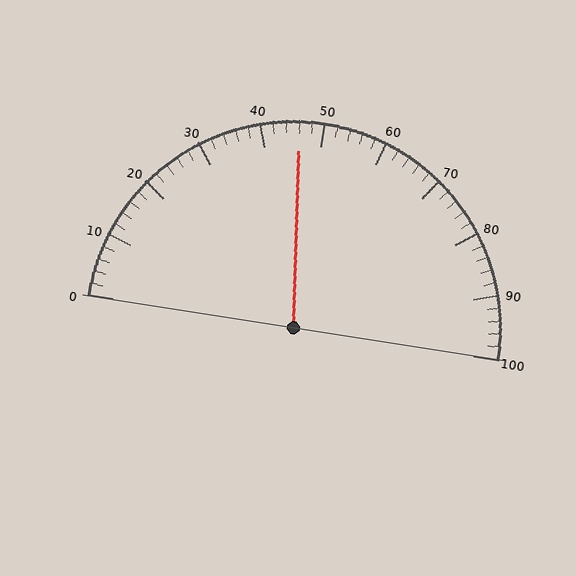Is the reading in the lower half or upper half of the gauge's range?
The reading is in the lower half of the range (0 to 100).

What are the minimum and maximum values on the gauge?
The gauge ranges from 0 to 100.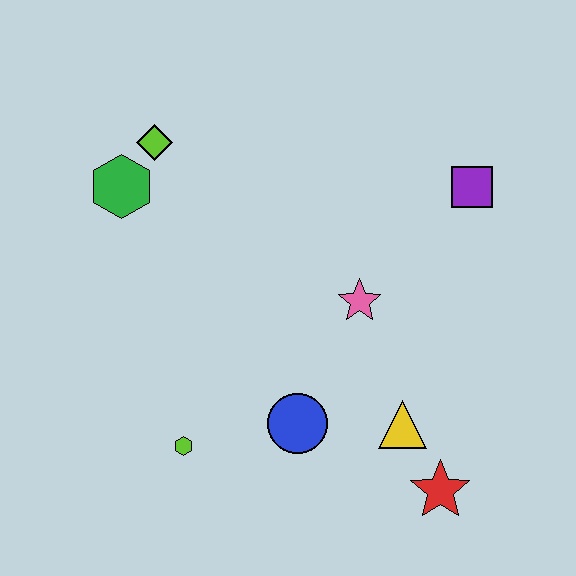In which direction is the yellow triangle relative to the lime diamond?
The yellow triangle is below the lime diamond.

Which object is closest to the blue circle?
The yellow triangle is closest to the blue circle.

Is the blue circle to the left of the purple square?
Yes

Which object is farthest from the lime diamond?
The red star is farthest from the lime diamond.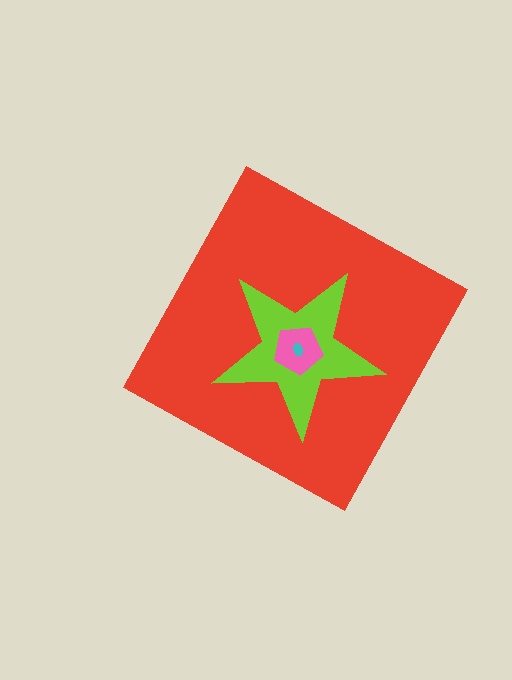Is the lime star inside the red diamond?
Yes.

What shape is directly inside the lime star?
The pink pentagon.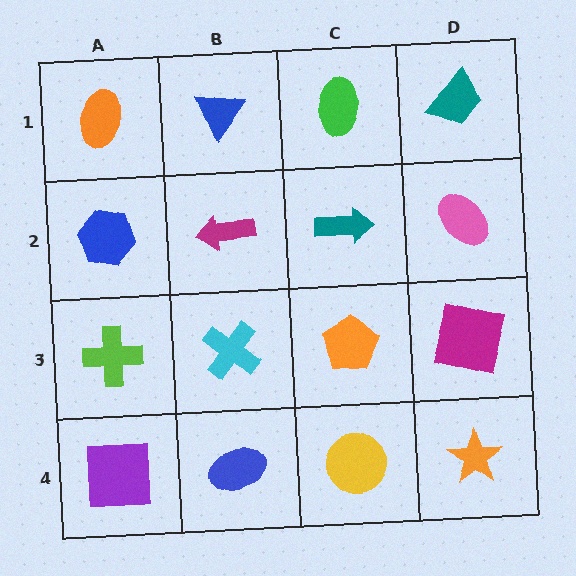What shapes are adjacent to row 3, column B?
A magenta arrow (row 2, column B), a blue ellipse (row 4, column B), a lime cross (row 3, column A), an orange pentagon (row 3, column C).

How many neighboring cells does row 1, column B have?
3.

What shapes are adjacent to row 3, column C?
A teal arrow (row 2, column C), a yellow circle (row 4, column C), a cyan cross (row 3, column B), a magenta square (row 3, column D).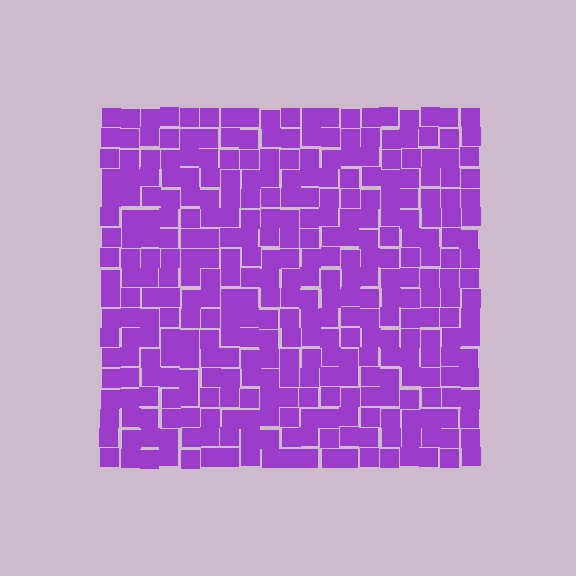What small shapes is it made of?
It is made of small squares.